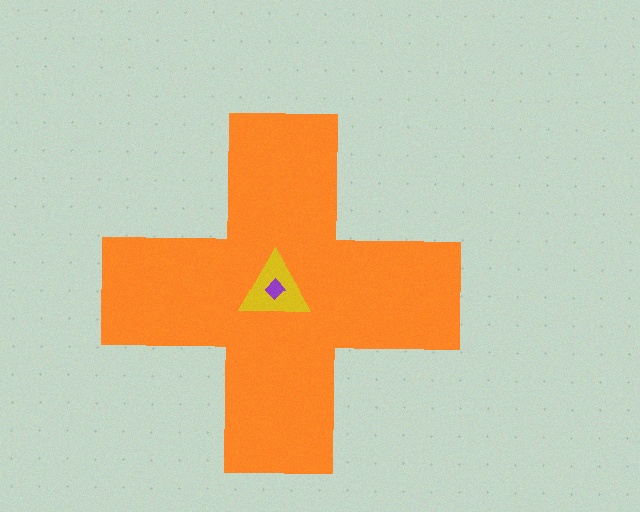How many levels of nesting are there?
3.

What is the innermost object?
The purple diamond.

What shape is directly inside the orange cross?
The yellow triangle.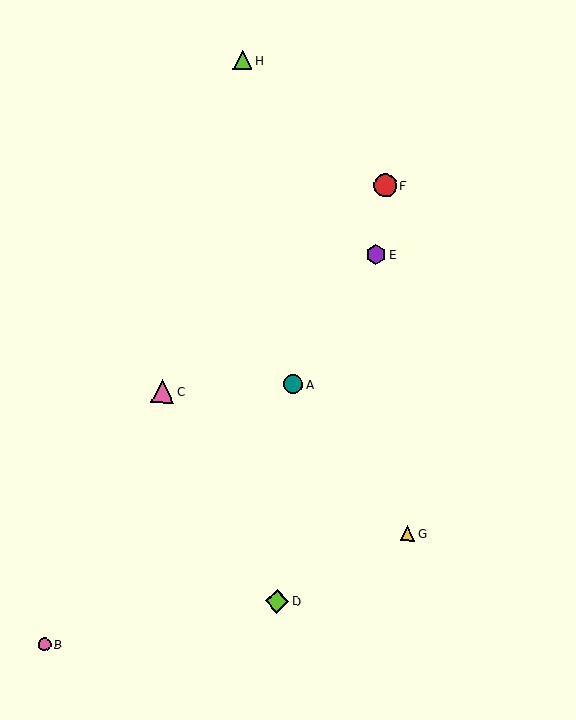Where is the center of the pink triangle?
The center of the pink triangle is at (163, 391).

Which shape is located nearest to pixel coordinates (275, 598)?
The lime diamond (labeled D) at (277, 601) is nearest to that location.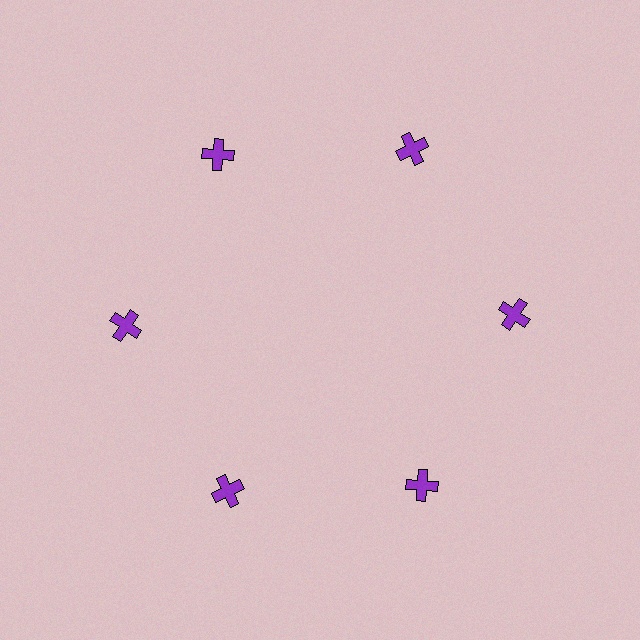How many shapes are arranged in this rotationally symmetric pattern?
There are 6 shapes, arranged in 6 groups of 1.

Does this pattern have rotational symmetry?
Yes, this pattern has 6-fold rotational symmetry. It looks the same after rotating 60 degrees around the center.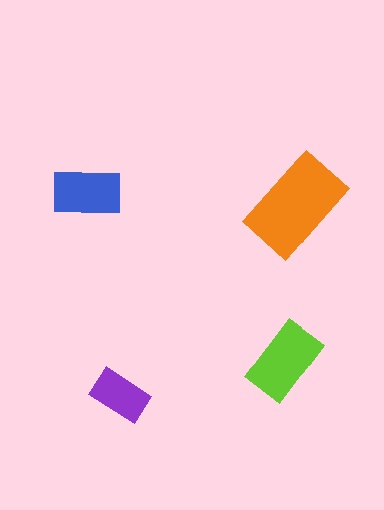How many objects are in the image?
There are 4 objects in the image.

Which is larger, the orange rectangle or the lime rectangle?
The orange one.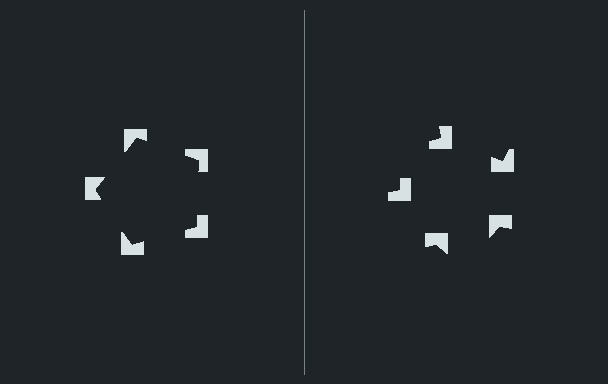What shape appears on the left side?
An illusory pentagon.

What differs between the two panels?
The notched squares are positioned identically on both sides; only the wedge orientations differ. On the left they align to a pentagon; on the right they are misaligned.